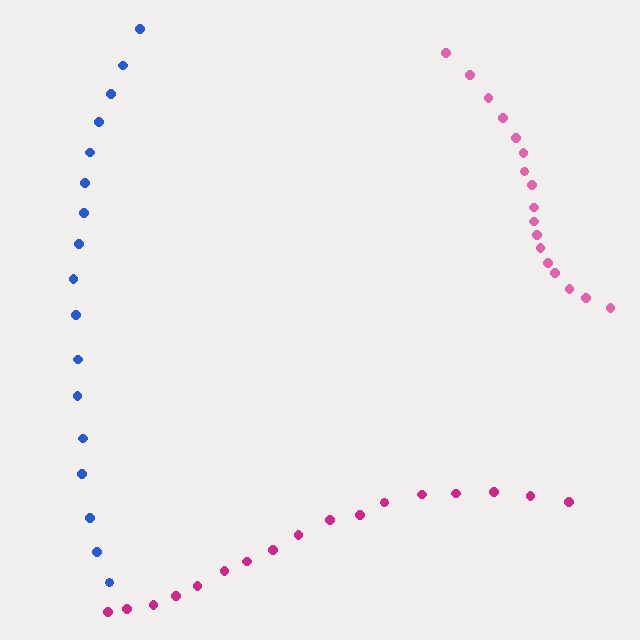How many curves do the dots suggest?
There are 3 distinct paths.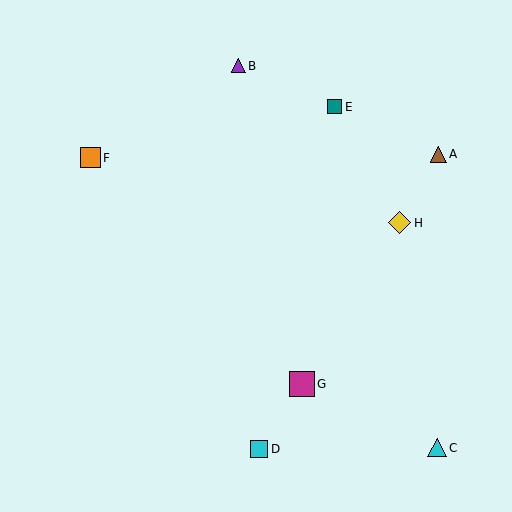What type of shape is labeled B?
Shape B is a purple triangle.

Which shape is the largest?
The magenta square (labeled G) is the largest.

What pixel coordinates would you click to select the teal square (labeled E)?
Click at (335, 107) to select the teal square E.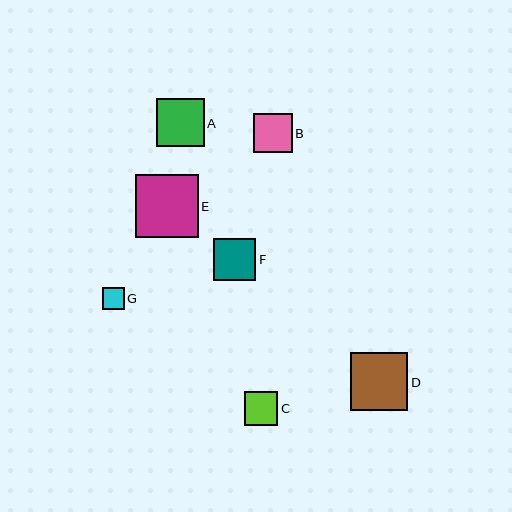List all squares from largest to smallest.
From largest to smallest: E, D, A, F, B, C, G.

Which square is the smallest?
Square G is the smallest with a size of approximately 22 pixels.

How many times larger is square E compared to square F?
Square E is approximately 1.5 times the size of square F.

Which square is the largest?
Square E is the largest with a size of approximately 63 pixels.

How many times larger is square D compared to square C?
Square D is approximately 1.7 times the size of square C.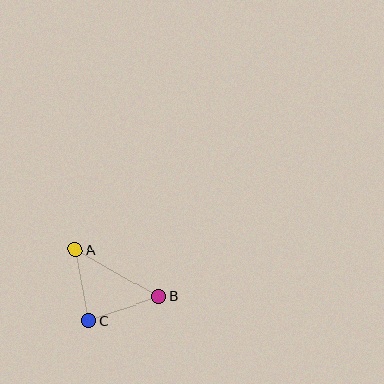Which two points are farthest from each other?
Points A and B are farthest from each other.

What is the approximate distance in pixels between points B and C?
The distance between B and C is approximately 74 pixels.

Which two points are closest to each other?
Points A and C are closest to each other.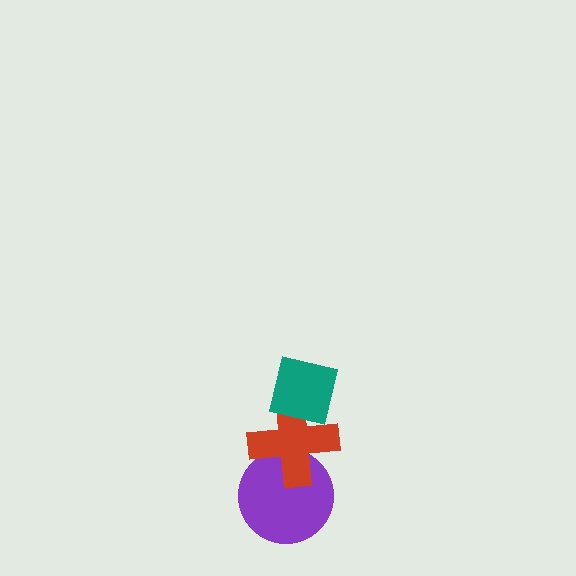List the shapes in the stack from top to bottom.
From top to bottom: the teal square, the red cross, the purple circle.